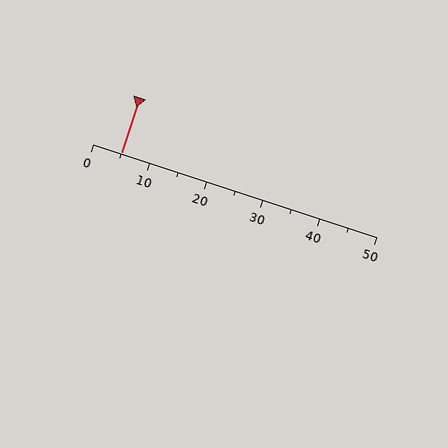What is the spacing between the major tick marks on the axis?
The major ticks are spaced 10 apart.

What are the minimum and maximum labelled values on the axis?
The axis runs from 0 to 50.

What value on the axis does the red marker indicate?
The marker indicates approximately 5.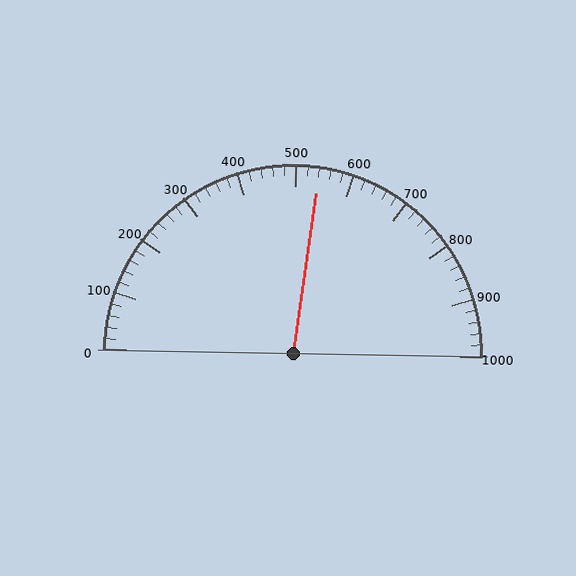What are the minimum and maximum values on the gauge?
The gauge ranges from 0 to 1000.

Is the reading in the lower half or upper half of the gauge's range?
The reading is in the upper half of the range (0 to 1000).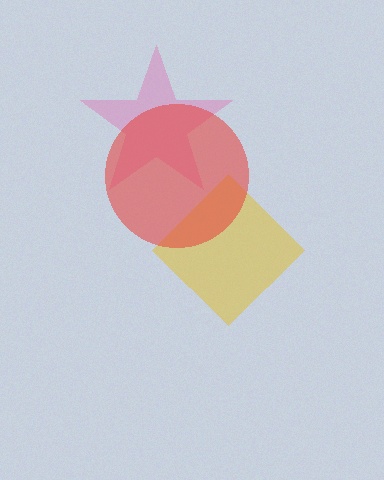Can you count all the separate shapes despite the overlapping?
Yes, there are 3 separate shapes.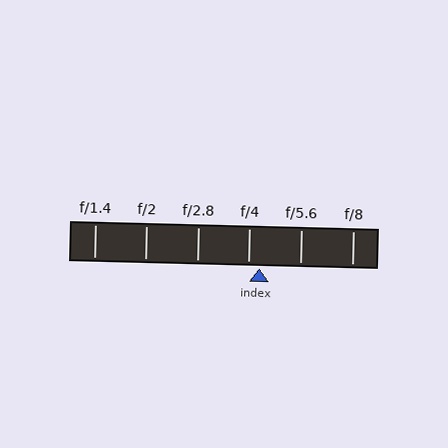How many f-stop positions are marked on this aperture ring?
There are 6 f-stop positions marked.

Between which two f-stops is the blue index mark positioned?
The index mark is between f/4 and f/5.6.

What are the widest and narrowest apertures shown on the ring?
The widest aperture shown is f/1.4 and the narrowest is f/8.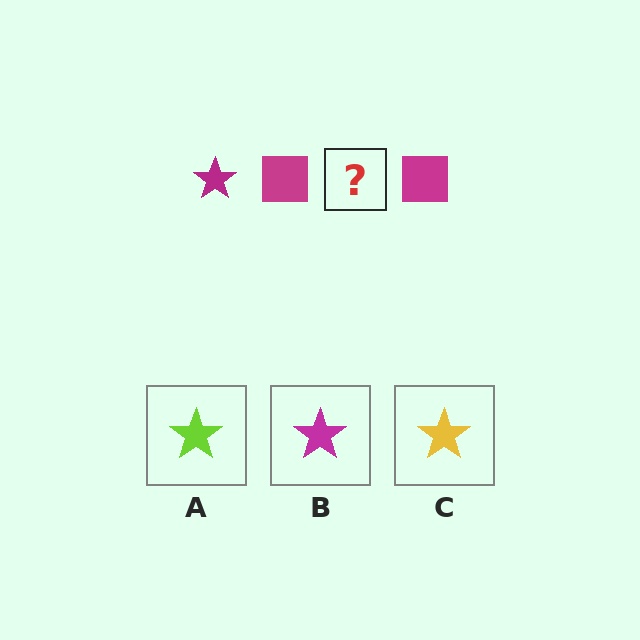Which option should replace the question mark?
Option B.